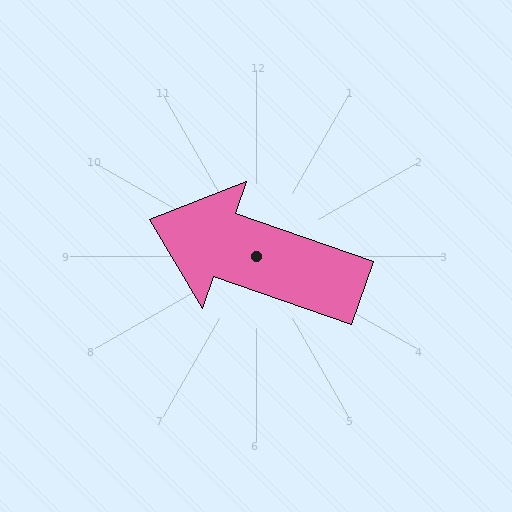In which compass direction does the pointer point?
West.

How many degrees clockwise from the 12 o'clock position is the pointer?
Approximately 289 degrees.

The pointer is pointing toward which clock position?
Roughly 10 o'clock.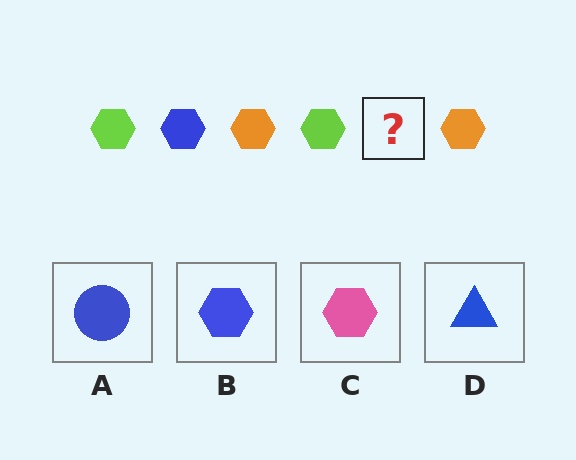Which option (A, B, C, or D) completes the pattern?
B.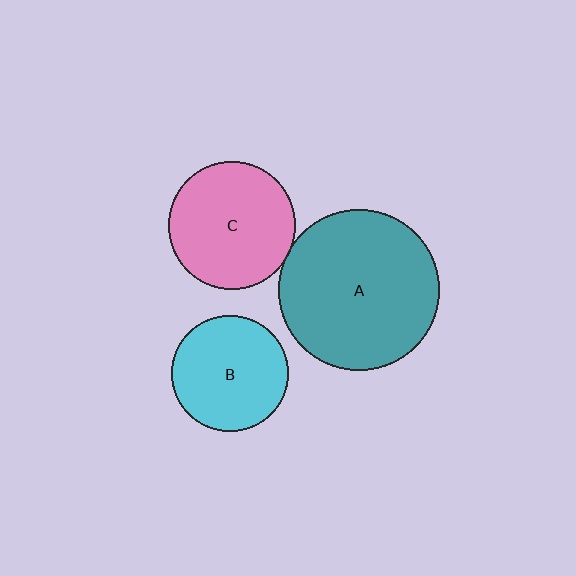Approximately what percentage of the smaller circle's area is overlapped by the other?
Approximately 5%.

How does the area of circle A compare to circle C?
Approximately 1.6 times.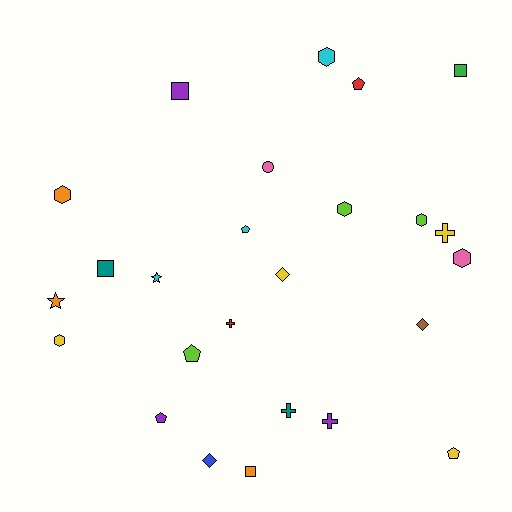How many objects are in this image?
There are 25 objects.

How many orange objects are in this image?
There are 3 orange objects.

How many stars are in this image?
There are 2 stars.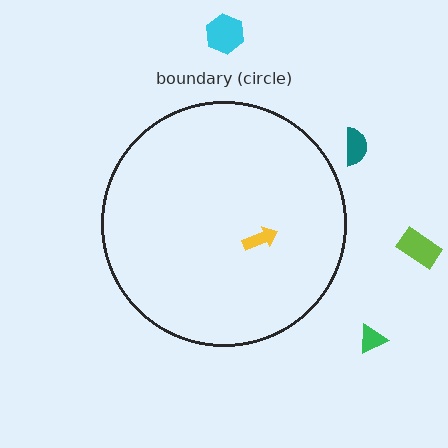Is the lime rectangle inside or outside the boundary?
Outside.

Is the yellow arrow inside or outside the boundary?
Inside.